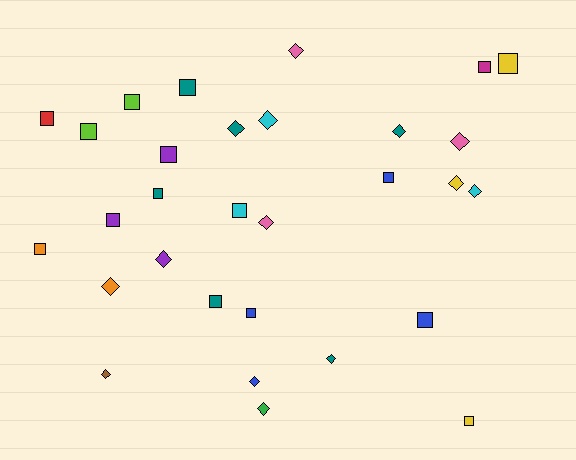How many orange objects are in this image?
There are 2 orange objects.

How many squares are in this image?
There are 16 squares.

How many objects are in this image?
There are 30 objects.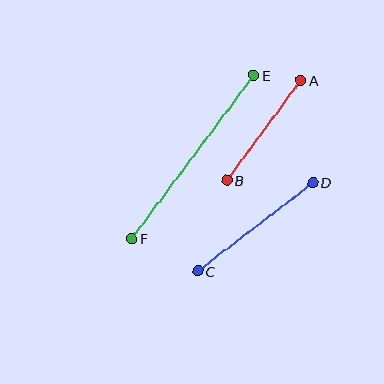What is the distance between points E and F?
The distance is approximately 204 pixels.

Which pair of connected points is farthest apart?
Points E and F are farthest apart.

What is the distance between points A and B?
The distance is approximately 124 pixels.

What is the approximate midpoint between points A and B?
The midpoint is at approximately (264, 130) pixels.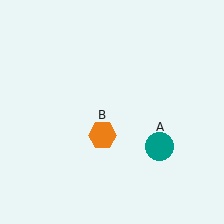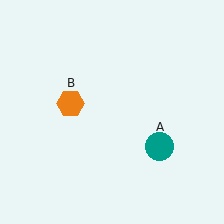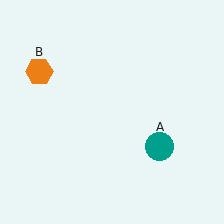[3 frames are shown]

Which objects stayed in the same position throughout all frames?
Teal circle (object A) remained stationary.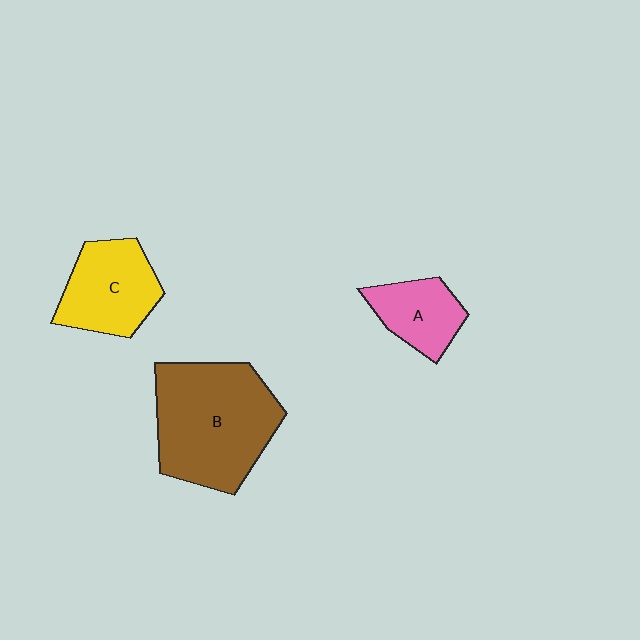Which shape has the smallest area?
Shape A (pink).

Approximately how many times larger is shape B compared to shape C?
Approximately 1.7 times.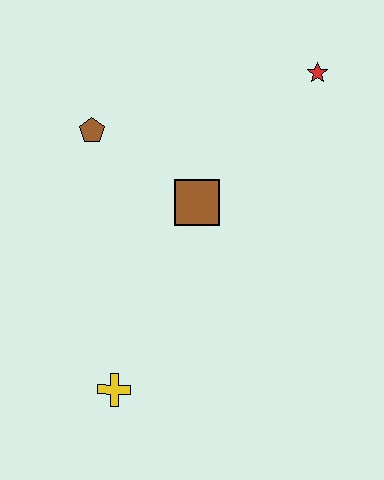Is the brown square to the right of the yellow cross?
Yes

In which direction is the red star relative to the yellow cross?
The red star is above the yellow cross.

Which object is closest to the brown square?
The brown pentagon is closest to the brown square.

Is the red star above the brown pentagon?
Yes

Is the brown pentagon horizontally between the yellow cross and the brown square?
No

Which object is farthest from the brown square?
The yellow cross is farthest from the brown square.